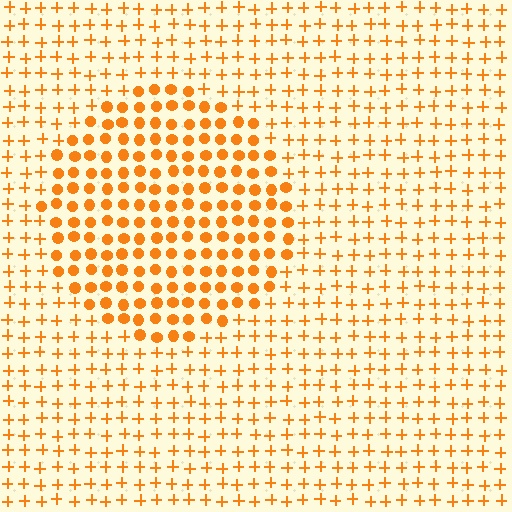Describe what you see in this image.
The image is filled with small orange elements arranged in a uniform grid. A circle-shaped region contains circles, while the surrounding area contains plus signs. The boundary is defined purely by the change in element shape.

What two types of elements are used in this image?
The image uses circles inside the circle region and plus signs outside it.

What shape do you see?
I see a circle.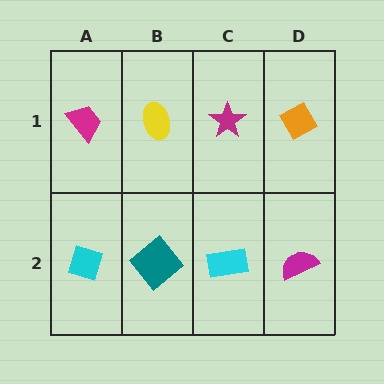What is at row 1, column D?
An orange diamond.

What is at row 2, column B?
A teal diamond.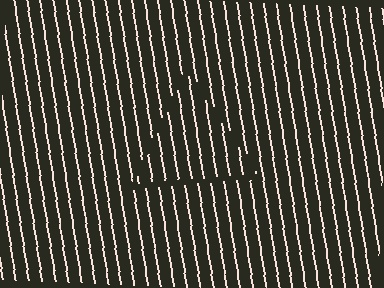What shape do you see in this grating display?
An illusory triangle. The interior of the shape contains the same grating, shifted by half a period — the contour is defined by the phase discontinuity where line-ends from the inner and outer gratings abut.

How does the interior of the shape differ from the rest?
The interior of the shape contains the same grating, shifted by half a period — the contour is defined by the phase discontinuity where line-ends from the inner and outer gratings abut.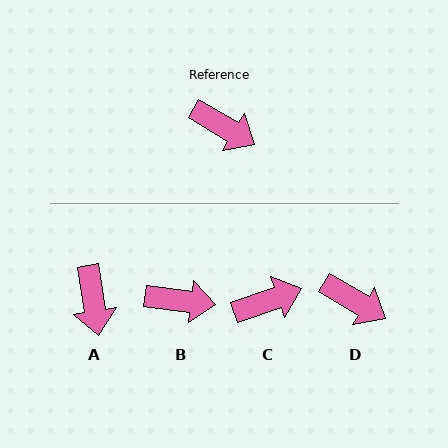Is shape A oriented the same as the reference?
No, it is off by about 51 degrees.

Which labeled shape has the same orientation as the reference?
D.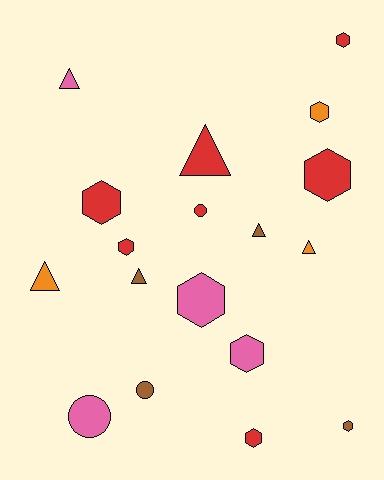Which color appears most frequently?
Red, with 7 objects.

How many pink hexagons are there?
There are 2 pink hexagons.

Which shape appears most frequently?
Hexagon, with 9 objects.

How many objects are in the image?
There are 18 objects.